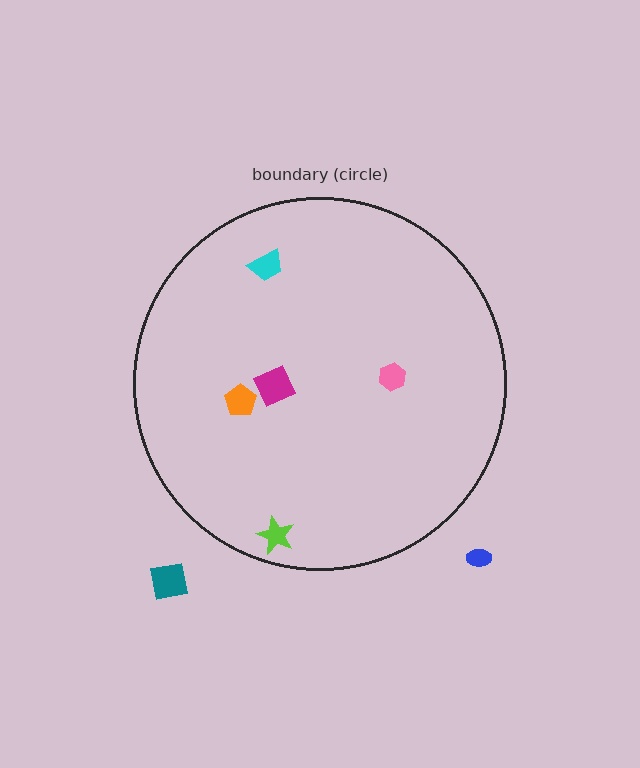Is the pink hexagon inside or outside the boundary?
Inside.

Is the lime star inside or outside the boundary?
Inside.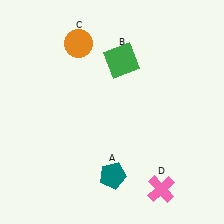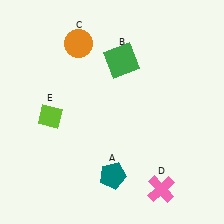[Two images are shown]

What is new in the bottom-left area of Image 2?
A lime diamond (E) was added in the bottom-left area of Image 2.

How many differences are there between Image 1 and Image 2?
There is 1 difference between the two images.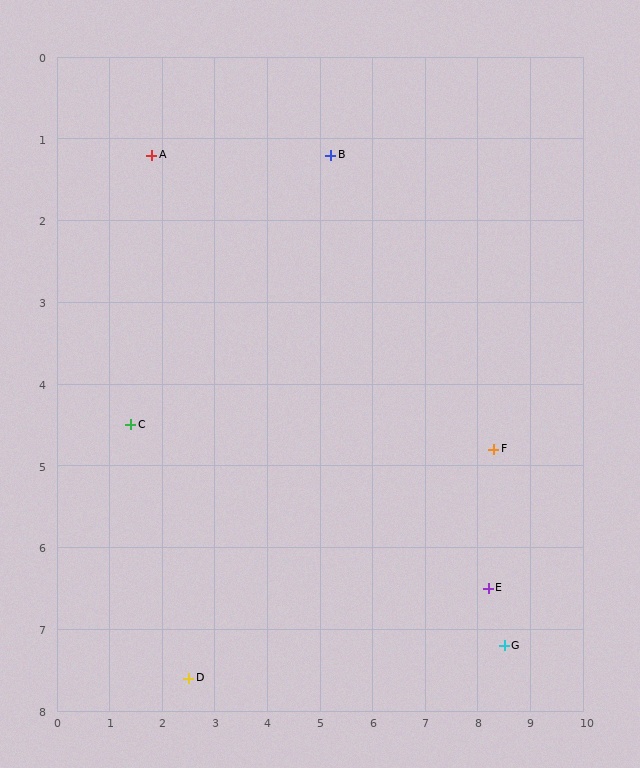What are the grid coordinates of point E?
Point E is at approximately (8.2, 6.5).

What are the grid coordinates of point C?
Point C is at approximately (1.4, 4.5).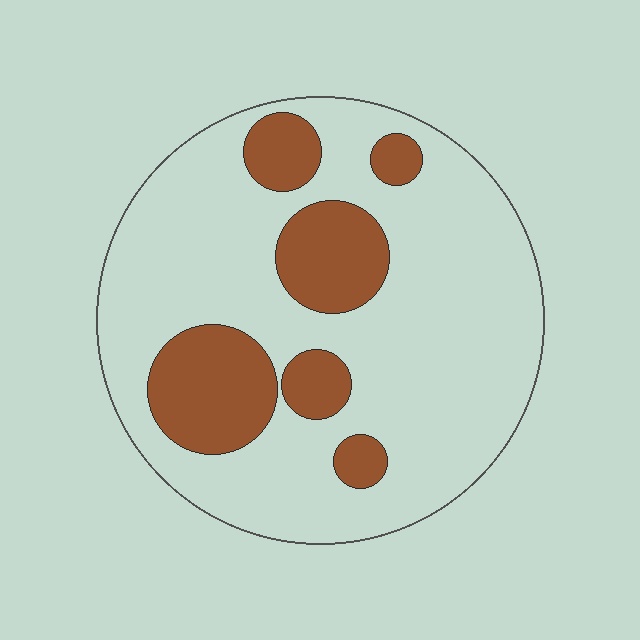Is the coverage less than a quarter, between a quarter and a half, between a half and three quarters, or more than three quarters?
Less than a quarter.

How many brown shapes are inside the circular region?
6.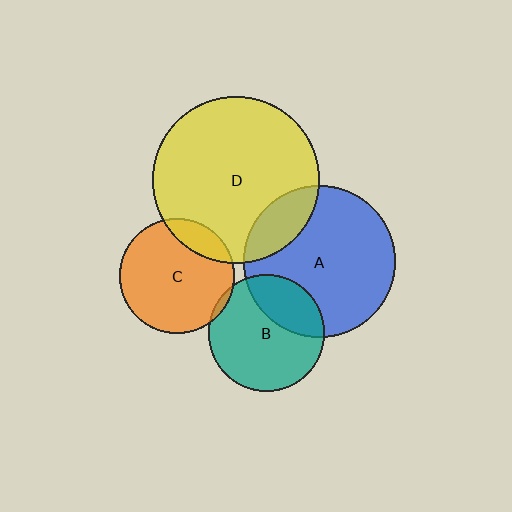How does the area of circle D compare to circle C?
Approximately 2.1 times.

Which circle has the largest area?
Circle D (yellow).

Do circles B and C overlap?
Yes.